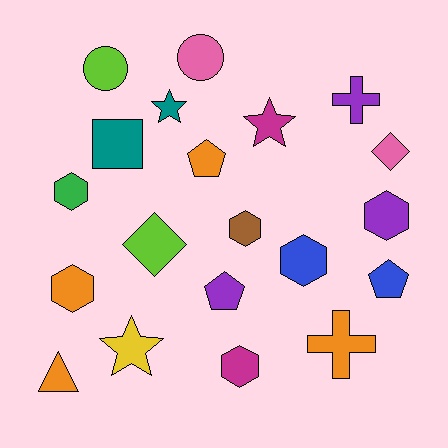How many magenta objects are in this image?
There are 2 magenta objects.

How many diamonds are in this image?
There are 2 diamonds.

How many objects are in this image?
There are 20 objects.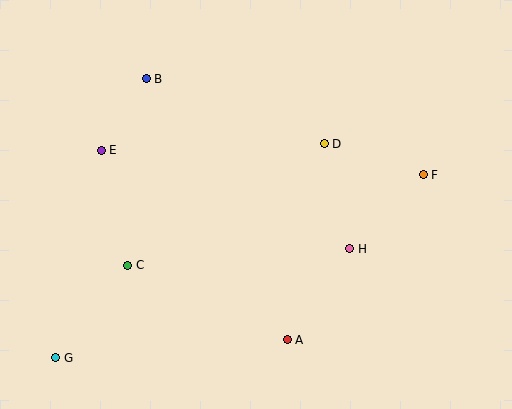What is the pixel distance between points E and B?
The distance between E and B is 85 pixels.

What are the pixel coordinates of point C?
Point C is at (128, 265).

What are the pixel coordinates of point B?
Point B is at (146, 79).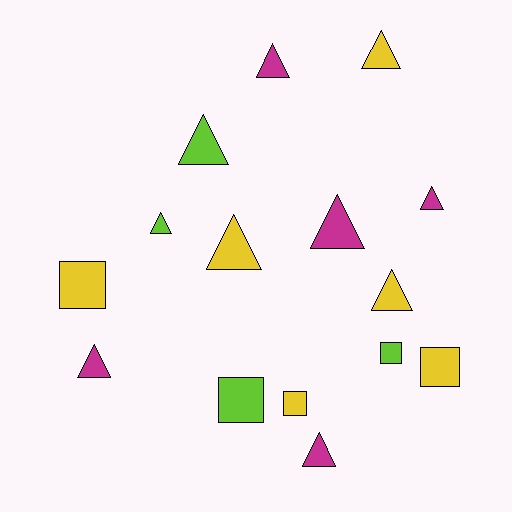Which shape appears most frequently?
Triangle, with 10 objects.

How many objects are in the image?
There are 15 objects.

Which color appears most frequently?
Yellow, with 6 objects.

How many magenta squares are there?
There are no magenta squares.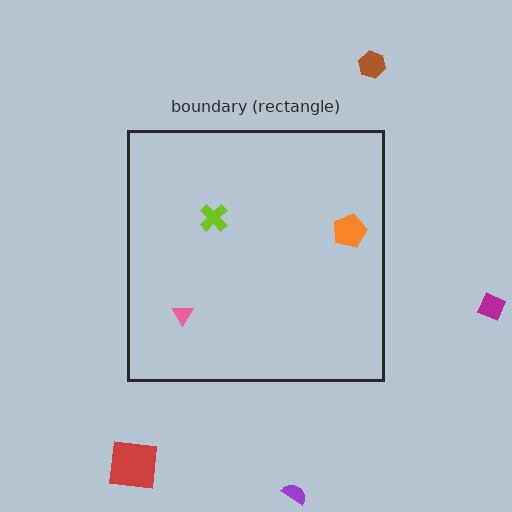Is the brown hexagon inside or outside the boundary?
Outside.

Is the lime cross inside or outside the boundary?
Inside.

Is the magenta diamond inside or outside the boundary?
Outside.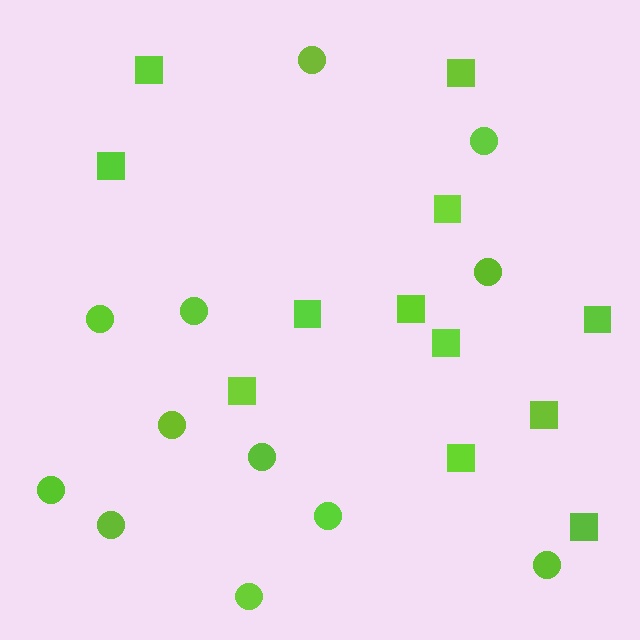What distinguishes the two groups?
There are 2 groups: one group of squares (12) and one group of circles (12).